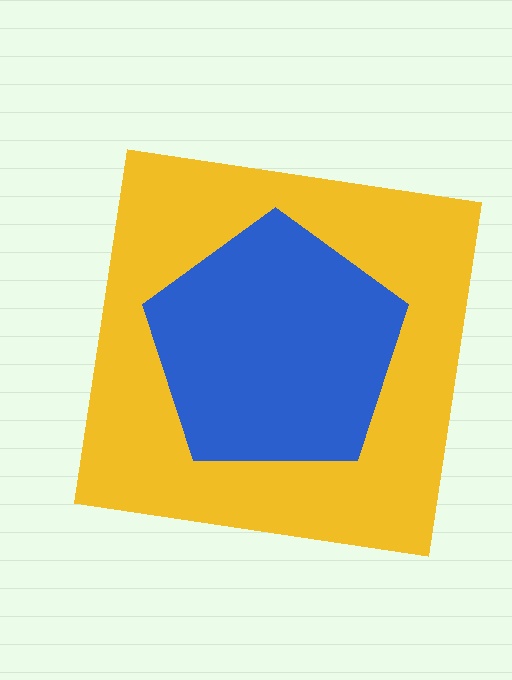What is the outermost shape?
The yellow square.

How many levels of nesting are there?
2.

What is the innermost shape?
The blue pentagon.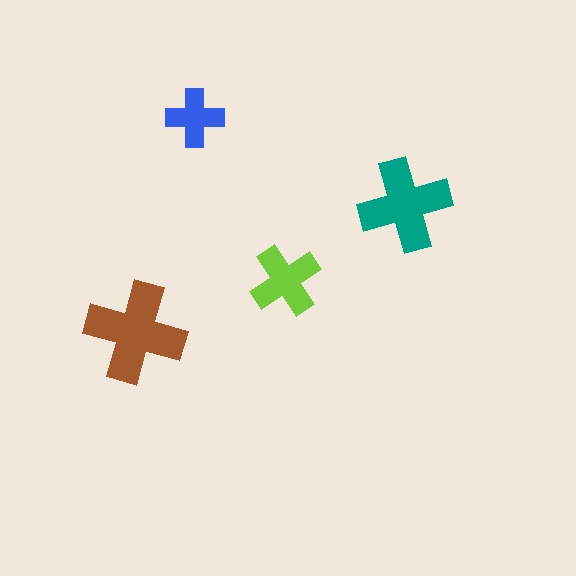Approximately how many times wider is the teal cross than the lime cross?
About 1.5 times wider.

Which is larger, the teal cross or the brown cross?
The brown one.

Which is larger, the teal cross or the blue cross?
The teal one.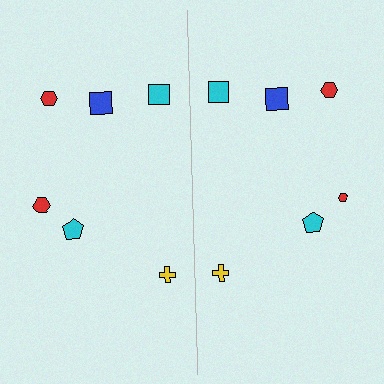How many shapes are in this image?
There are 12 shapes in this image.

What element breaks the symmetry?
The red hexagon on the right side has a different size than its mirror counterpart.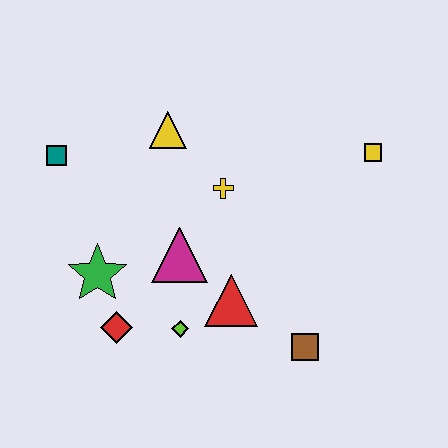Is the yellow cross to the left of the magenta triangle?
No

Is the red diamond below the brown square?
No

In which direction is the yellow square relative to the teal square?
The yellow square is to the right of the teal square.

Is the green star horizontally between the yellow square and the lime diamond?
No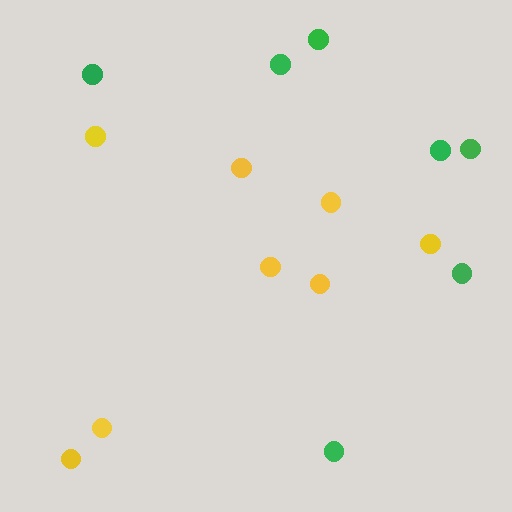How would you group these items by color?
There are 2 groups: one group of yellow circles (8) and one group of green circles (7).